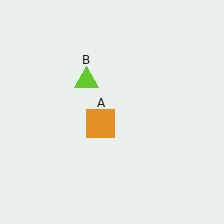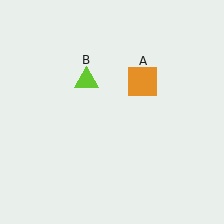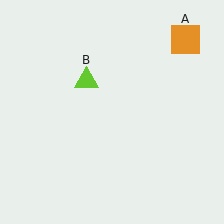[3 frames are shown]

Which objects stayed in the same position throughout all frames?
Lime triangle (object B) remained stationary.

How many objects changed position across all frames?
1 object changed position: orange square (object A).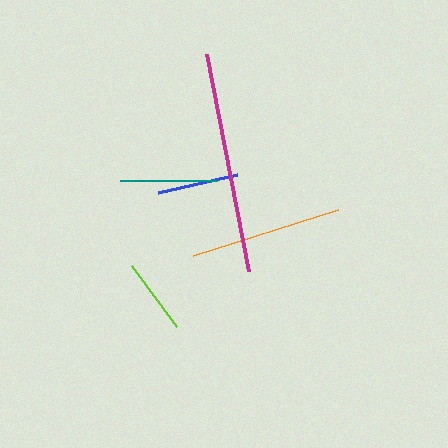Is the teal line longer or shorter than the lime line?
The teal line is longer than the lime line.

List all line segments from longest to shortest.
From longest to shortest: magenta, orange, teal, blue, lime.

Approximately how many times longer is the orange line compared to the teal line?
The orange line is approximately 1.6 times the length of the teal line.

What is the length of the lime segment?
The lime segment is approximately 76 pixels long.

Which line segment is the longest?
The magenta line is the longest at approximately 221 pixels.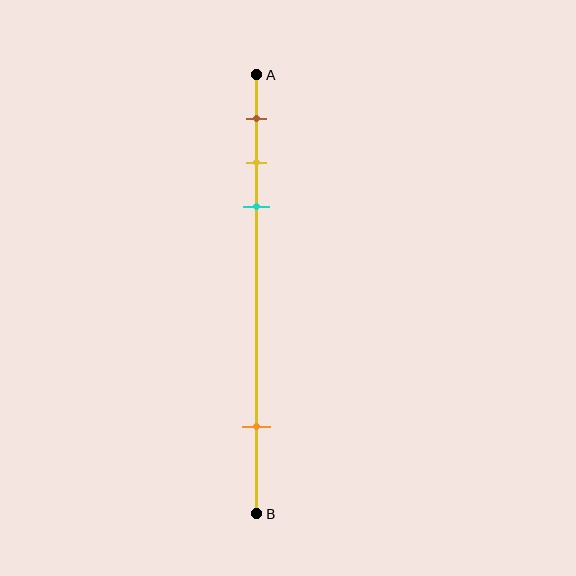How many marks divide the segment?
There are 4 marks dividing the segment.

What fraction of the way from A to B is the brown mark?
The brown mark is approximately 10% (0.1) of the way from A to B.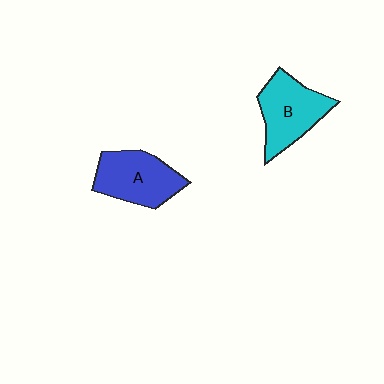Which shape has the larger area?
Shape B (cyan).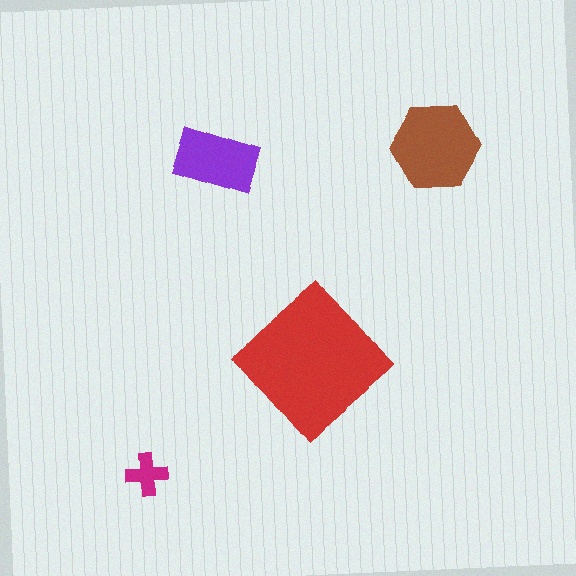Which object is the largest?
The red diamond.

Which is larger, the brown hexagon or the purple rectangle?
The brown hexagon.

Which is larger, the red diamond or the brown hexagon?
The red diamond.